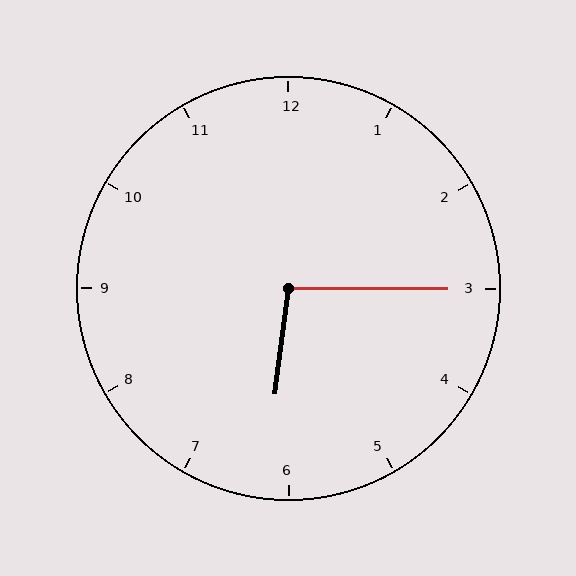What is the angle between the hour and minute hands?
Approximately 98 degrees.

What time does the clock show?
6:15.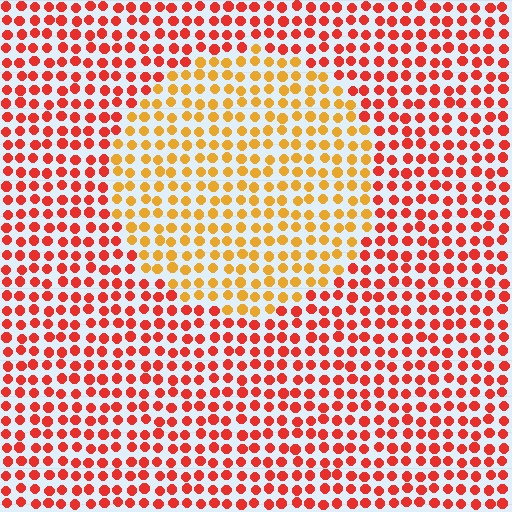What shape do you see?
I see a circle.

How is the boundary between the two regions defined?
The boundary is defined purely by a slight shift in hue (about 38 degrees). Spacing, size, and orientation are identical on both sides.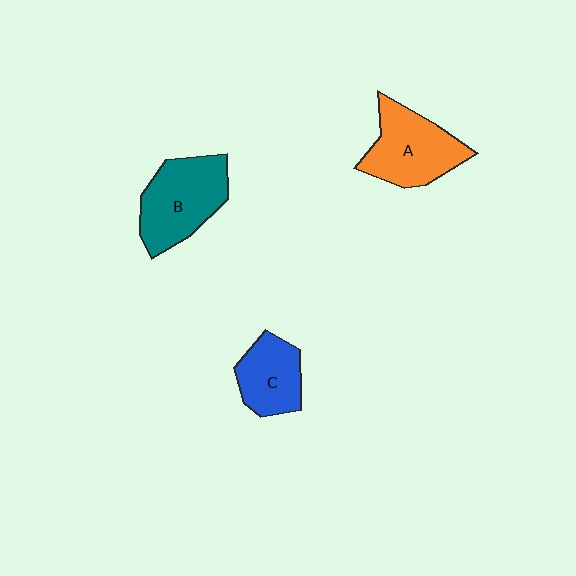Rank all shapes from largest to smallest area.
From largest to smallest: B (teal), A (orange), C (blue).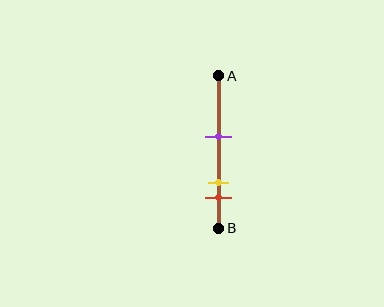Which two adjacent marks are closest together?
The yellow and red marks are the closest adjacent pair.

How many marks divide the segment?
There are 3 marks dividing the segment.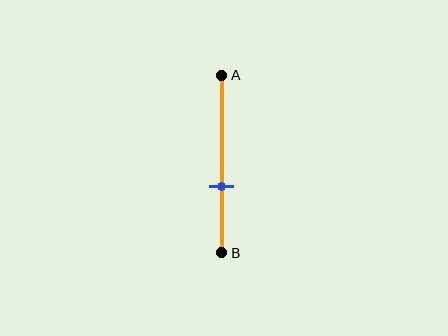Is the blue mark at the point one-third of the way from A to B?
No, the mark is at about 65% from A, not at the 33% one-third point.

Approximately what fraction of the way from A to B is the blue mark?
The blue mark is approximately 65% of the way from A to B.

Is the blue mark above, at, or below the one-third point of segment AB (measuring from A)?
The blue mark is below the one-third point of segment AB.